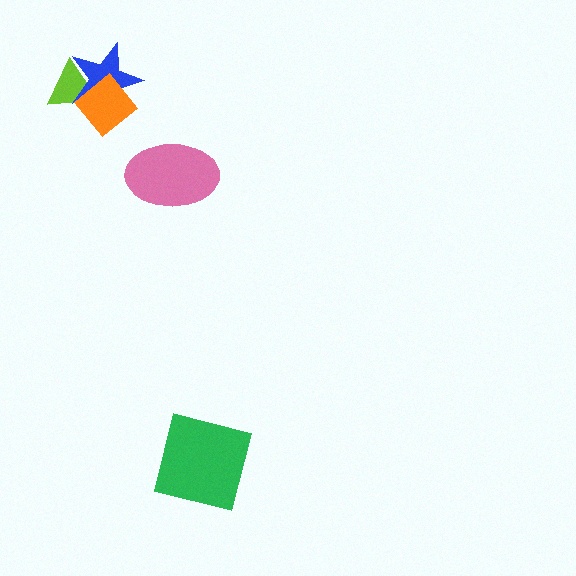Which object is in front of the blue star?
The orange diamond is in front of the blue star.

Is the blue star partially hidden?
Yes, it is partially covered by another shape.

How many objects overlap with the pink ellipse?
0 objects overlap with the pink ellipse.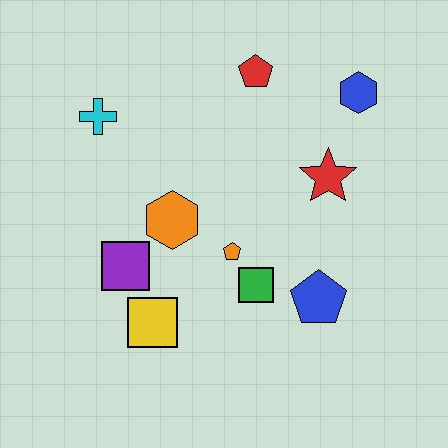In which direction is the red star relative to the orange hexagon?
The red star is to the right of the orange hexagon.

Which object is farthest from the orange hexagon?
The blue hexagon is farthest from the orange hexagon.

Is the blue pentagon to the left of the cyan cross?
No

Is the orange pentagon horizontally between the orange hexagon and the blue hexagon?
Yes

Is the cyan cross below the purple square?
No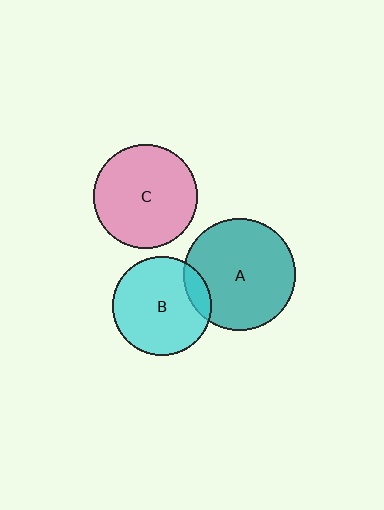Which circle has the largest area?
Circle A (teal).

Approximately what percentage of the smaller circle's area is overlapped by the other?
Approximately 15%.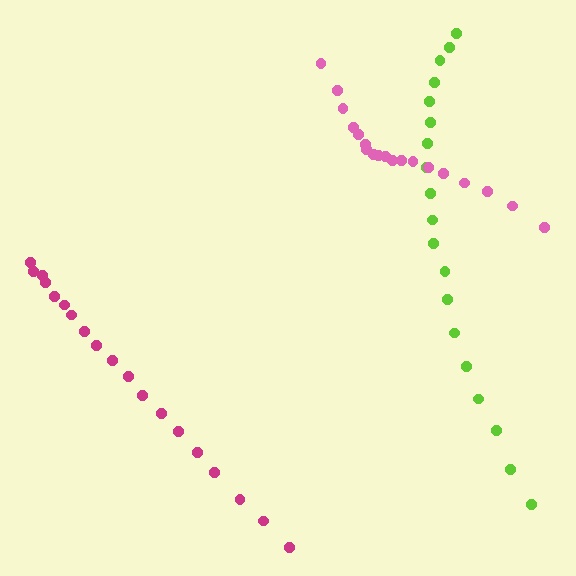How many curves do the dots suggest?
There are 3 distinct paths.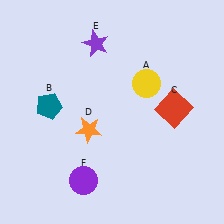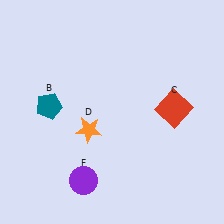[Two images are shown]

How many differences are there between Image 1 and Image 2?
There are 2 differences between the two images.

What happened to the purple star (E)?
The purple star (E) was removed in Image 2. It was in the top-left area of Image 1.